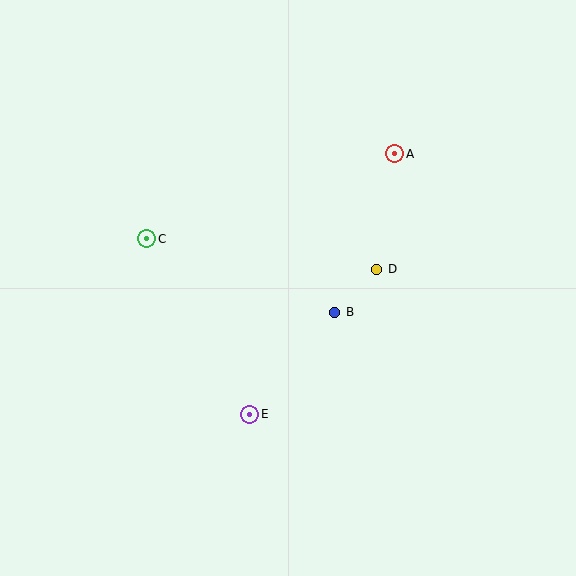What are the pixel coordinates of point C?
Point C is at (147, 239).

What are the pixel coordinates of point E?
Point E is at (250, 414).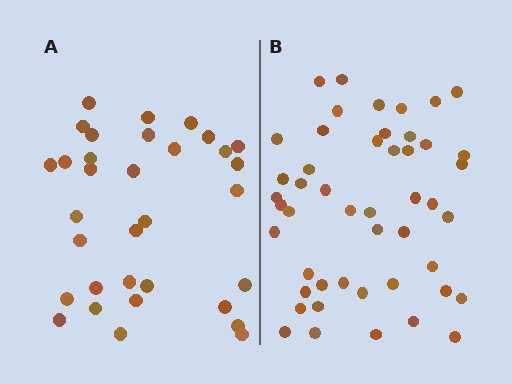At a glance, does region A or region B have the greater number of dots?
Region B (the right region) has more dots.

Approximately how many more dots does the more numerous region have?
Region B has approximately 15 more dots than region A.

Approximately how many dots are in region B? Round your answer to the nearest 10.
About 50 dots. (The exact count is 48, which rounds to 50.)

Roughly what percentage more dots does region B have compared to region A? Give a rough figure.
About 45% more.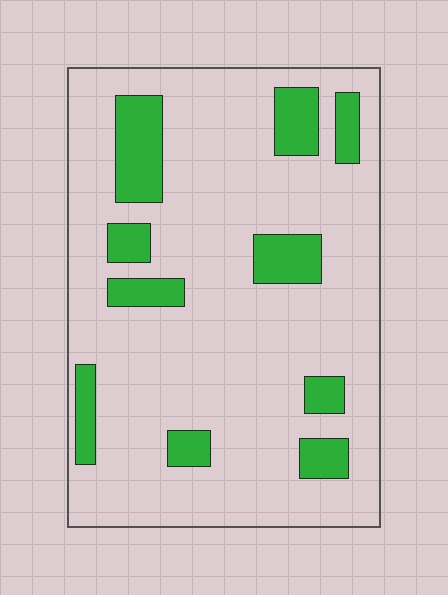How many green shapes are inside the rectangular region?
10.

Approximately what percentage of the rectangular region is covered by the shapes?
Approximately 15%.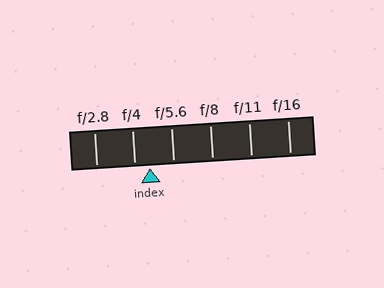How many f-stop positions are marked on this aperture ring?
There are 6 f-stop positions marked.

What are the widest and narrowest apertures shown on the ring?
The widest aperture shown is f/2.8 and the narrowest is f/16.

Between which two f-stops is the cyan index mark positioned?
The index mark is between f/4 and f/5.6.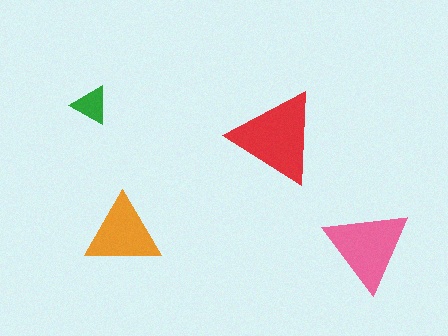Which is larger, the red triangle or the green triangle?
The red one.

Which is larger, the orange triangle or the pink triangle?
The pink one.